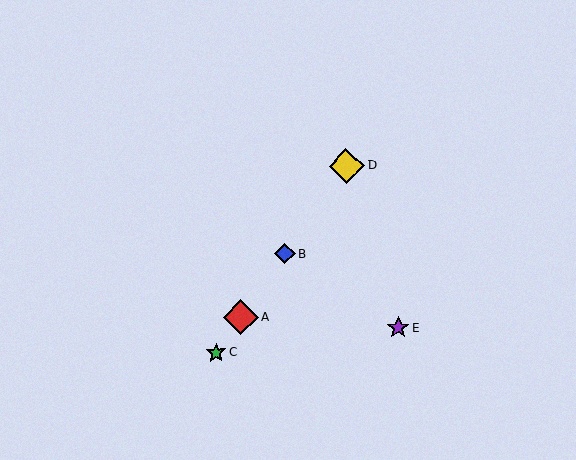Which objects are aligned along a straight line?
Objects A, B, C, D are aligned along a straight line.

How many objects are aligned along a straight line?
4 objects (A, B, C, D) are aligned along a straight line.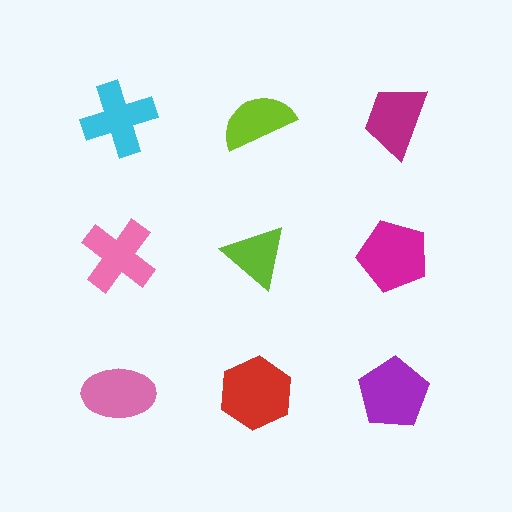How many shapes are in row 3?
3 shapes.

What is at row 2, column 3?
A magenta pentagon.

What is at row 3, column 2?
A red hexagon.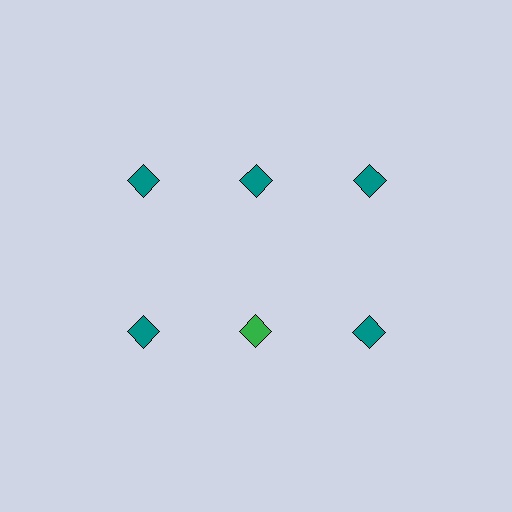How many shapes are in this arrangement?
There are 6 shapes arranged in a grid pattern.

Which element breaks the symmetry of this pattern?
The green diamond in the second row, second from left column breaks the symmetry. All other shapes are teal diamonds.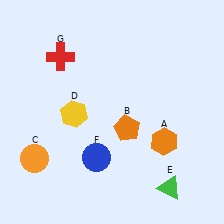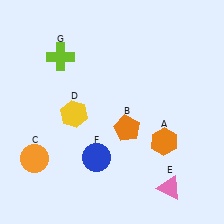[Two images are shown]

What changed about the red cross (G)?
In Image 1, G is red. In Image 2, it changed to lime.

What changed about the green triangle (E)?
In Image 1, E is green. In Image 2, it changed to pink.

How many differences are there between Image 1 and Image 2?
There are 2 differences between the two images.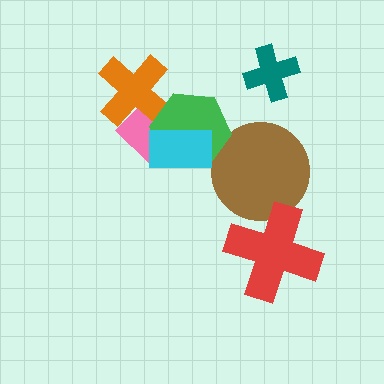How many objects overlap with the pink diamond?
3 objects overlap with the pink diamond.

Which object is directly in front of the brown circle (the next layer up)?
The green hexagon is directly in front of the brown circle.